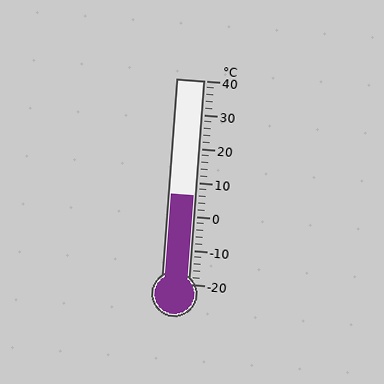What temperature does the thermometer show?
The thermometer shows approximately 6°C.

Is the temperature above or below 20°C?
The temperature is below 20°C.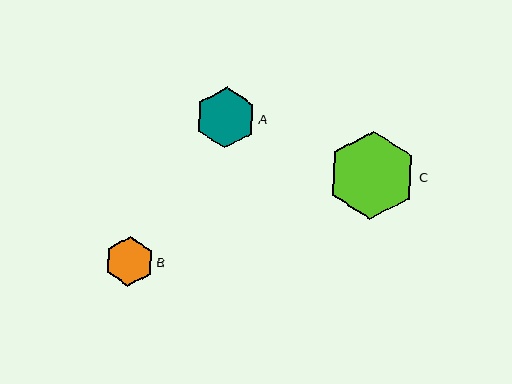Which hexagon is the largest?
Hexagon C is the largest with a size of approximately 89 pixels.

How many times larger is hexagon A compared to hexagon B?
Hexagon A is approximately 1.2 times the size of hexagon B.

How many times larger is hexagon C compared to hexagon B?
Hexagon C is approximately 1.8 times the size of hexagon B.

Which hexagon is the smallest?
Hexagon B is the smallest with a size of approximately 49 pixels.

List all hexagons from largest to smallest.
From largest to smallest: C, A, B.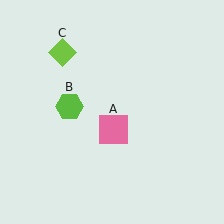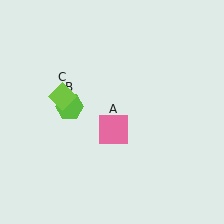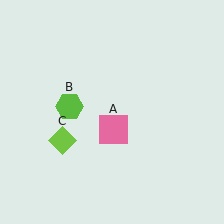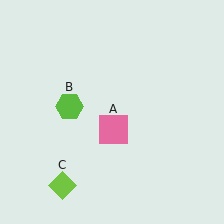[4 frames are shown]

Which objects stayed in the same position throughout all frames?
Pink square (object A) and lime hexagon (object B) remained stationary.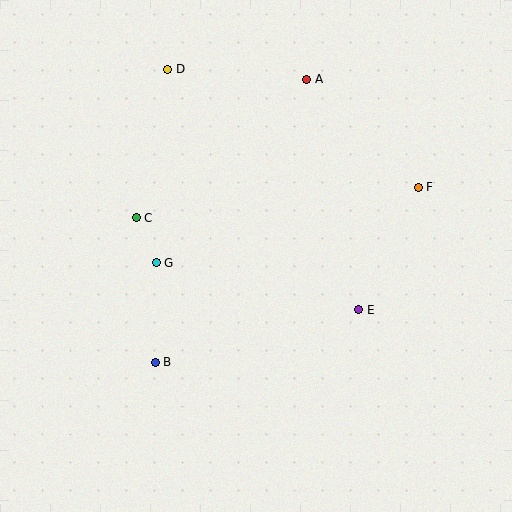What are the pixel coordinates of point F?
Point F is at (418, 187).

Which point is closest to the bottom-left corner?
Point B is closest to the bottom-left corner.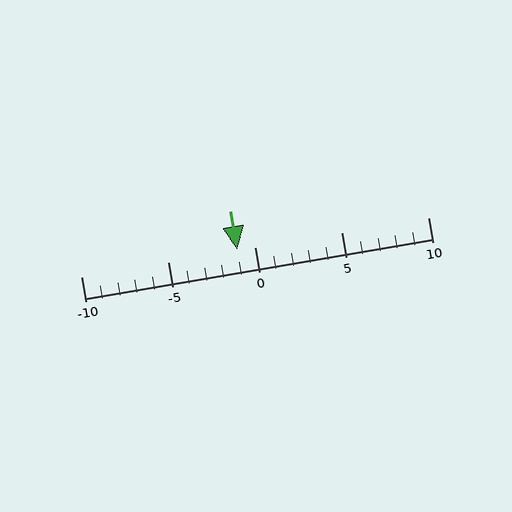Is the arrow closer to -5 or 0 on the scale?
The arrow is closer to 0.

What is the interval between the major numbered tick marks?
The major tick marks are spaced 5 units apart.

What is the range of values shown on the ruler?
The ruler shows values from -10 to 10.